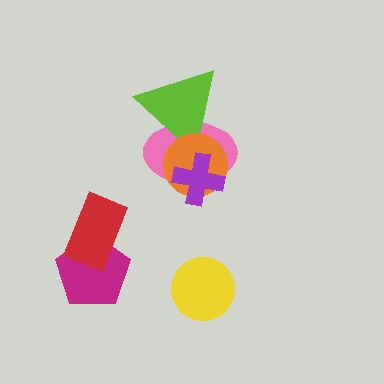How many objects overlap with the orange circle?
3 objects overlap with the orange circle.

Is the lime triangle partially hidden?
Yes, it is partially covered by another shape.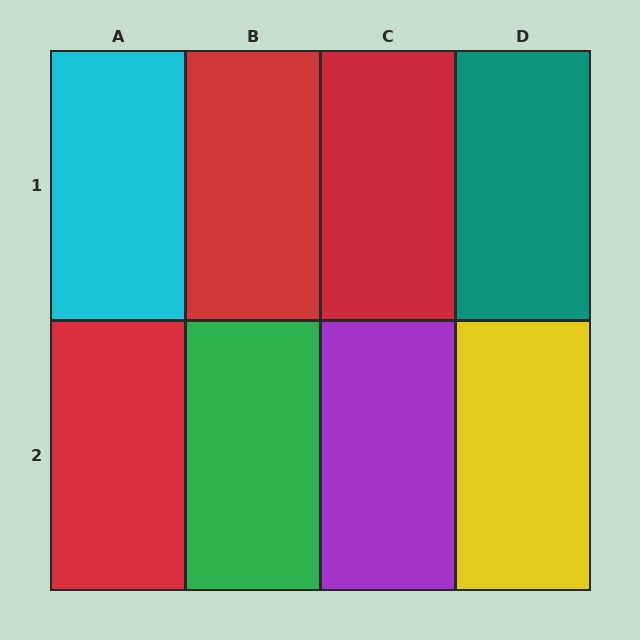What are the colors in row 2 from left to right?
Red, green, purple, yellow.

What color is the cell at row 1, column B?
Red.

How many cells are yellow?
1 cell is yellow.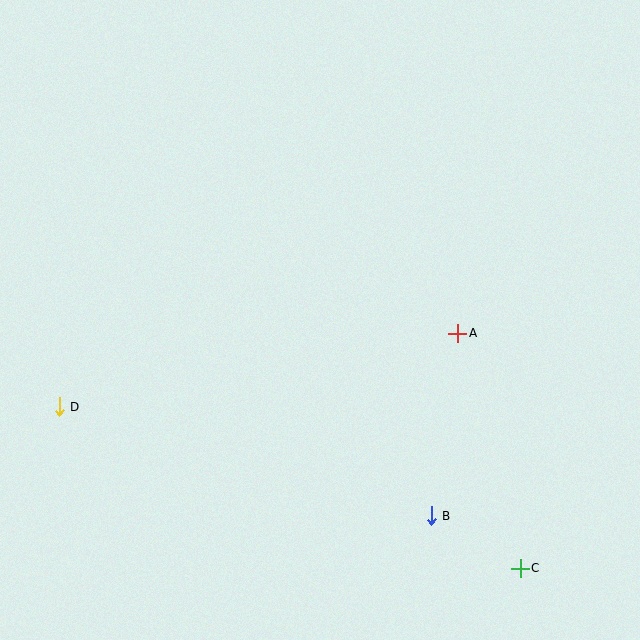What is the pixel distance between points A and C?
The distance between A and C is 243 pixels.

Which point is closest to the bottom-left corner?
Point D is closest to the bottom-left corner.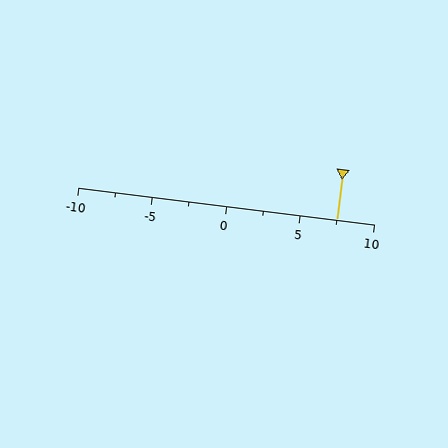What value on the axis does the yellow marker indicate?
The marker indicates approximately 7.5.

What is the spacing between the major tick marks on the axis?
The major ticks are spaced 5 apart.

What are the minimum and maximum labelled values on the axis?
The axis runs from -10 to 10.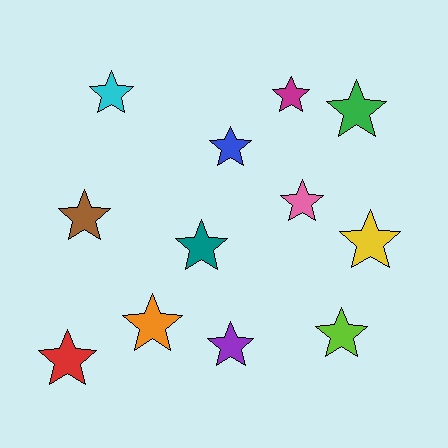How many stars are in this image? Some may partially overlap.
There are 12 stars.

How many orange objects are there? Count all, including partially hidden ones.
There is 1 orange object.